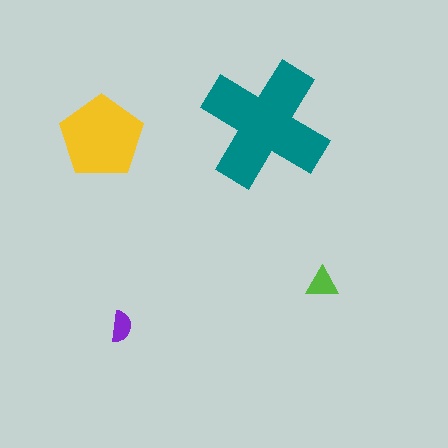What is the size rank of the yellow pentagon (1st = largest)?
2nd.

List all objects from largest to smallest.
The teal cross, the yellow pentagon, the lime triangle, the purple semicircle.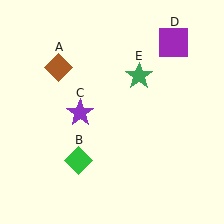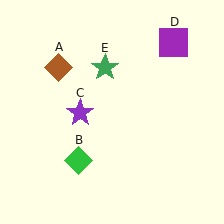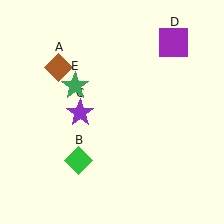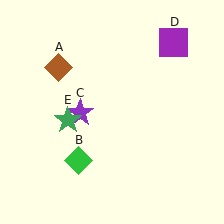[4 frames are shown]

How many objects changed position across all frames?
1 object changed position: green star (object E).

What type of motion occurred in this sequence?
The green star (object E) rotated counterclockwise around the center of the scene.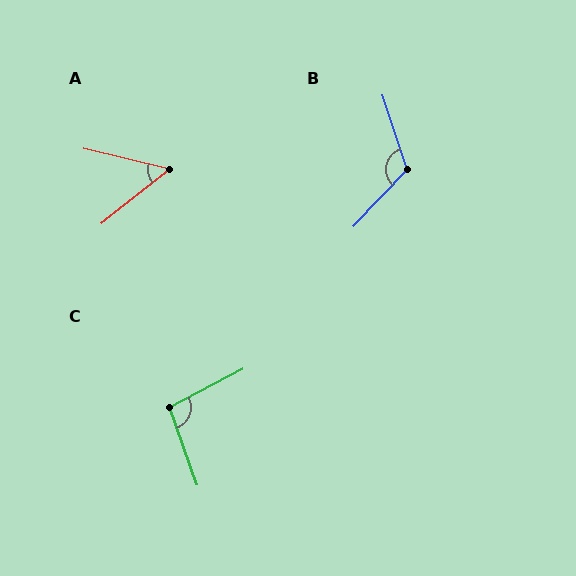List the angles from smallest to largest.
A (52°), C (98°), B (118°).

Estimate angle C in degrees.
Approximately 98 degrees.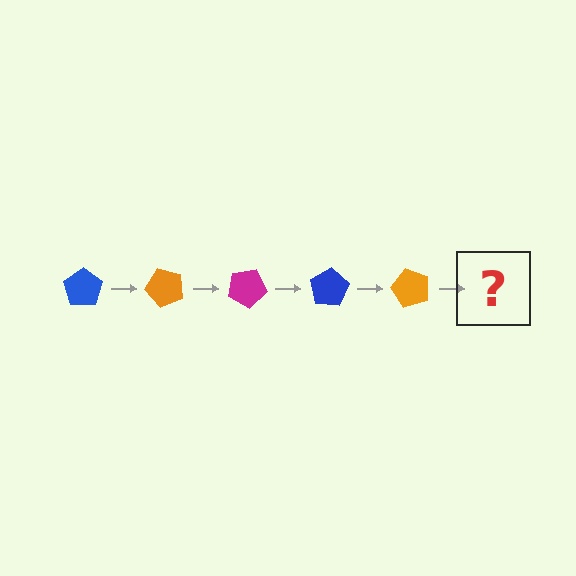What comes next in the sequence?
The next element should be a magenta pentagon, rotated 250 degrees from the start.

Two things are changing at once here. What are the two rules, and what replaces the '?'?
The two rules are that it rotates 50 degrees each step and the color cycles through blue, orange, and magenta. The '?' should be a magenta pentagon, rotated 250 degrees from the start.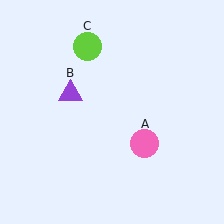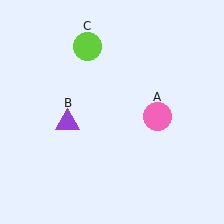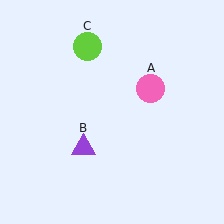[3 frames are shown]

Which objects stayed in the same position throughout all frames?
Lime circle (object C) remained stationary.